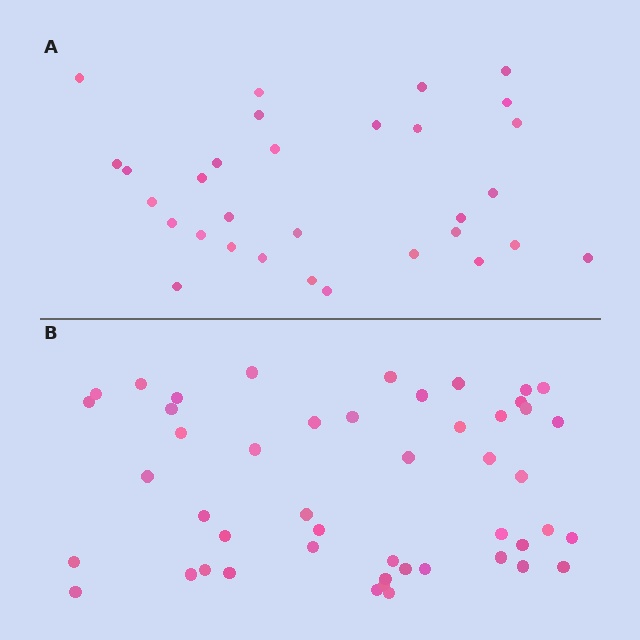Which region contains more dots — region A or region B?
Region B (the bottom region) has more dots.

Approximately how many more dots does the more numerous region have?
Region B has approximately 15 more dots than region A.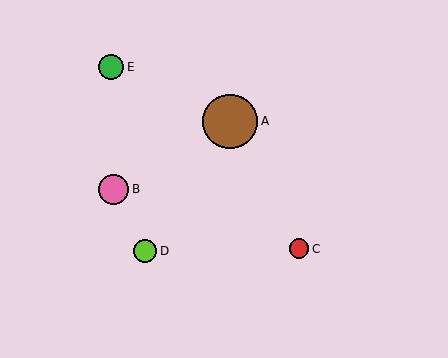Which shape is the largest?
The brown circle (labeled A) is the largest.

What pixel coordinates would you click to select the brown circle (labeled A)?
Click at (230, 121) to select the brown circle A.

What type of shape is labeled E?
Shape E is a green circle.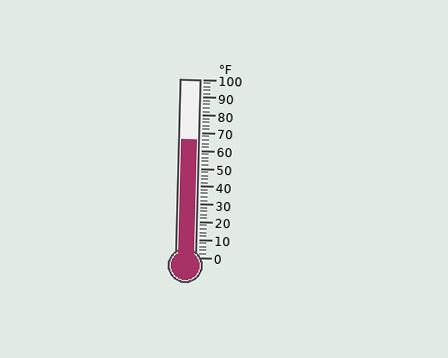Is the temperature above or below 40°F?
The temperature is above 40°F.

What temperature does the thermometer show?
The thermometer shows approximately 66°F.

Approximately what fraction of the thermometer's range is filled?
The thermometer is filled to approximately 65% of its range.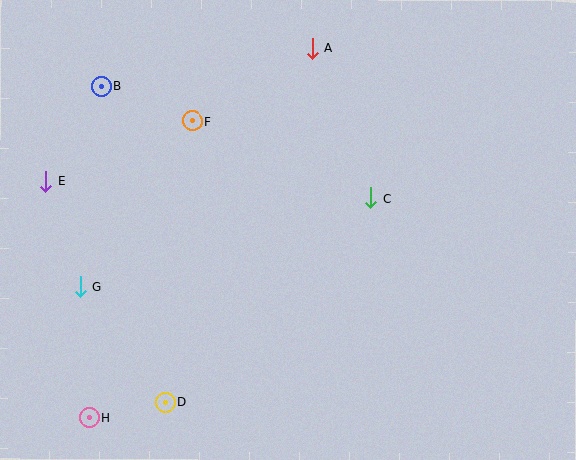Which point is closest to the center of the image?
Point C at (371, 198) is closest to the center.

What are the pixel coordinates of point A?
Point A is at (312, 48).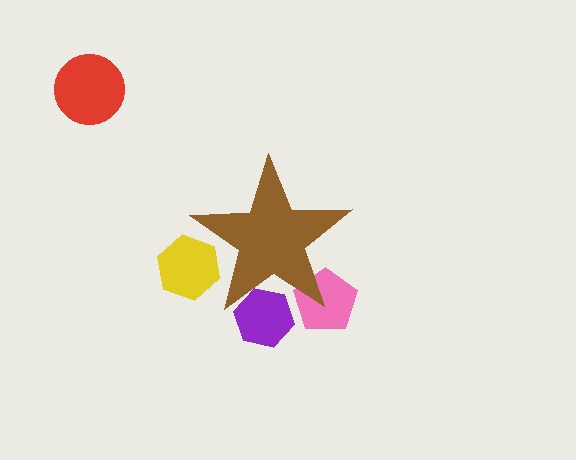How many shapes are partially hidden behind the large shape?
3 shapes are partially hidden.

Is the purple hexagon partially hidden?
Yes, the purple hexagon is partially hidden behind the brown star.